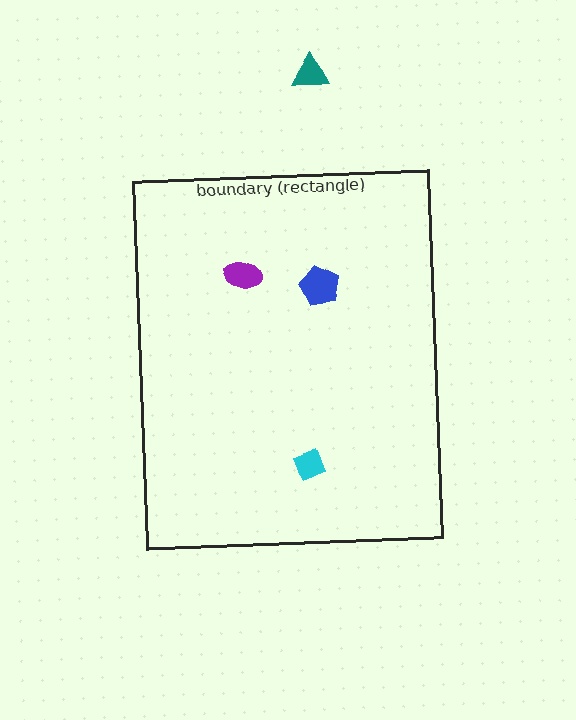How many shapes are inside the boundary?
3 inside, 1 outside.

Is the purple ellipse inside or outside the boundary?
Inside.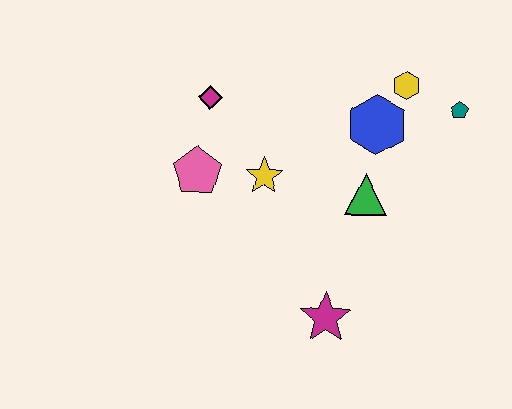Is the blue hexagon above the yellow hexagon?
No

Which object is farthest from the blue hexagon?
The magenta star is farthest from the blue hexagon.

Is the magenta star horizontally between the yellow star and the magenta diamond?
No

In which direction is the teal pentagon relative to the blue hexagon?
The teal pentagon is to the right of the blue hexagon.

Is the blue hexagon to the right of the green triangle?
Yes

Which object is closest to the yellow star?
The pink pentagon is closest to the yellow star.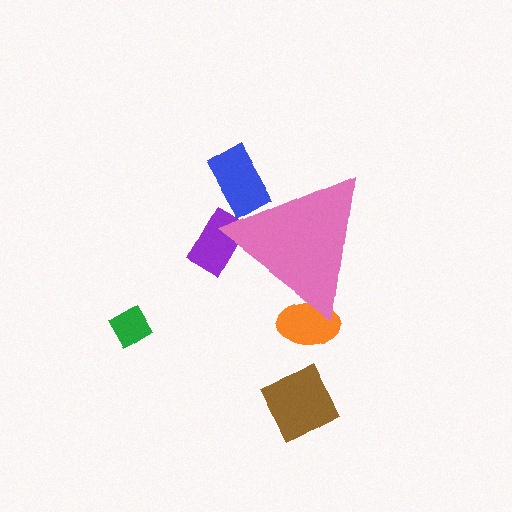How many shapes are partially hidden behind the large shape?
3 shapes are partially hidden.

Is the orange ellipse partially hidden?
Yes, the orange ellipse is partially hidden behind the pink triangle.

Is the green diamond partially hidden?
No, the green diamond is fully visible.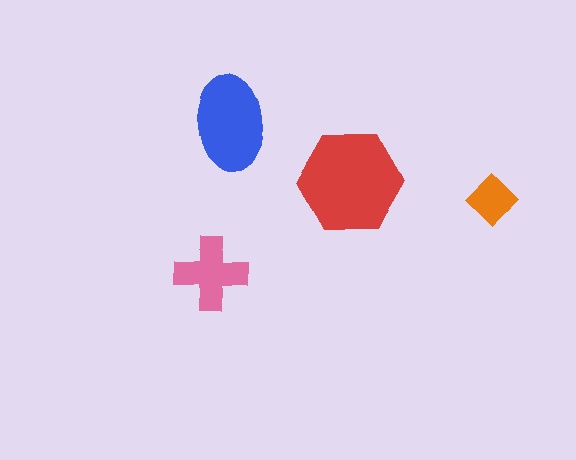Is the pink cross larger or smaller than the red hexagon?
Smaller.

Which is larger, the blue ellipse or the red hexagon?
The red hexagon.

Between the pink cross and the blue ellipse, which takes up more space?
The blue ellipse.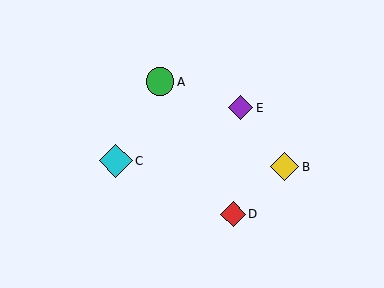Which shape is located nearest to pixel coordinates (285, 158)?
The yellow diamond (labeled B) at (285, 167) is nearest to that location.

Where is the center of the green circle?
The center of the green circle is at (160, 82).